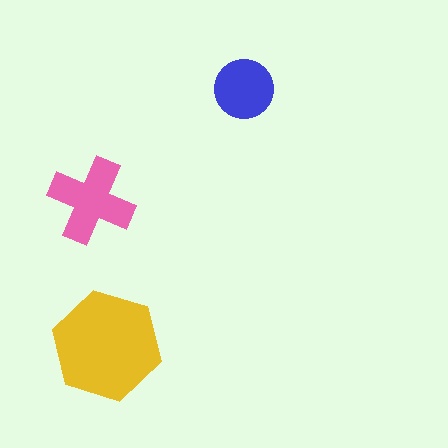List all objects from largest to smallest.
The yellow hexagon, the pink cross, the blue circle.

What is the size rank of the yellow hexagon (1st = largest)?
1st.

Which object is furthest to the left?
The pink cross is leftmost.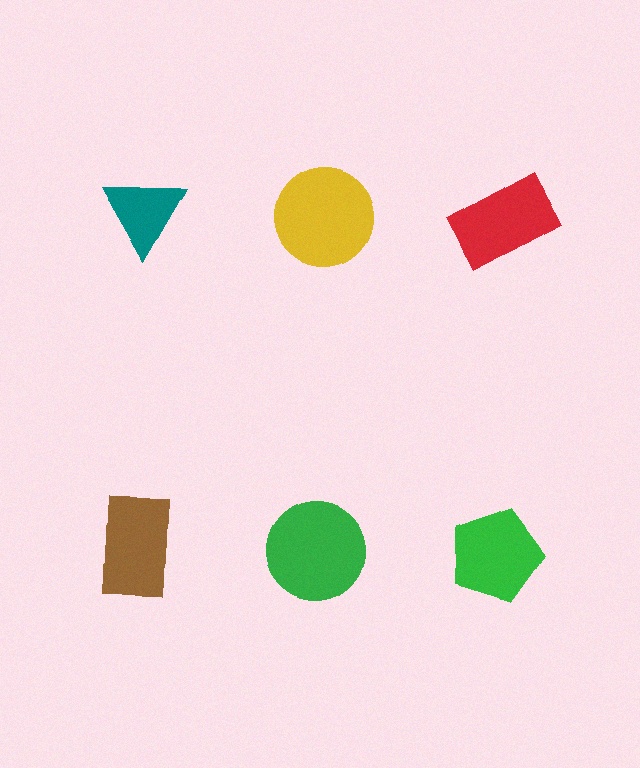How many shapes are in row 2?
3 shapes.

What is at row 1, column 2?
A yellow circle.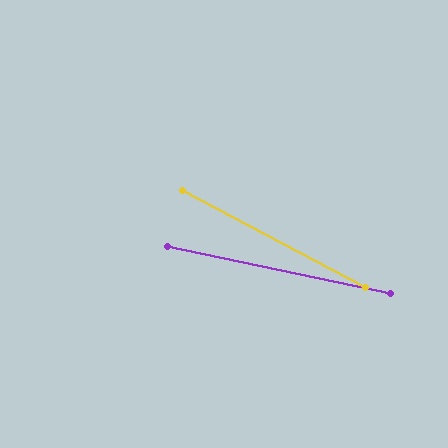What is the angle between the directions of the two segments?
Approximately 16 degrees.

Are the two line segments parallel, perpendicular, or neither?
Neither parallel nor perpendicular — they differ by about 16°.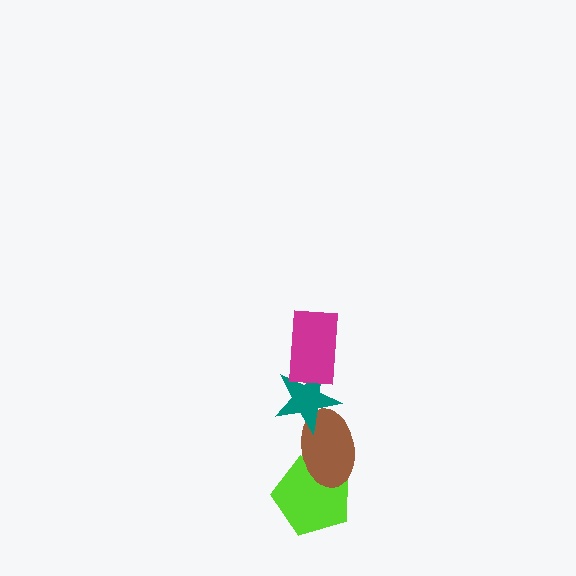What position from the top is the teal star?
The teal star is 2nd from the top.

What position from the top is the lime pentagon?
The lime pentagon is 4th from the top.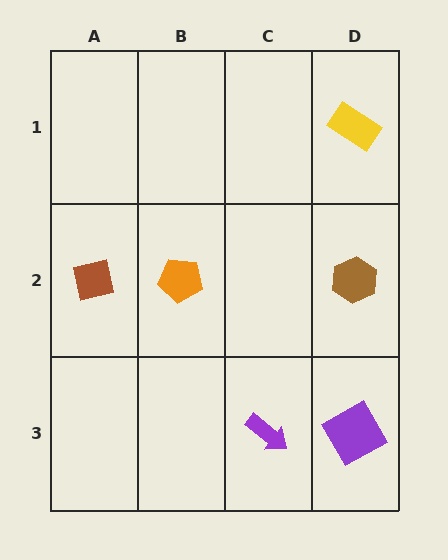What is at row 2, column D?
A brown hexagon.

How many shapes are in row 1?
1 shape.